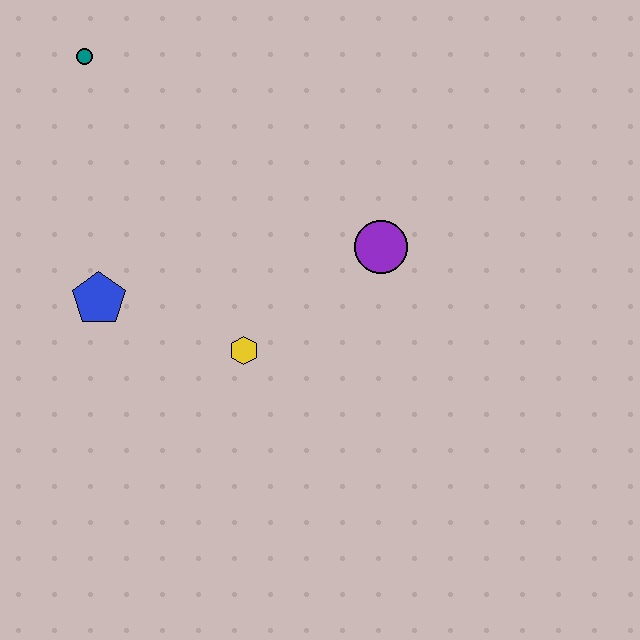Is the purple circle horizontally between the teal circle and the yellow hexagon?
No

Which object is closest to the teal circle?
The blue pentagon is closest to the teal circle.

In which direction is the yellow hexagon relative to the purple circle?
The yellow hexagon is to the left of the purple circle.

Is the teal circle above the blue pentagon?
Yes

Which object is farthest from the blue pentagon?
The purple circle is farthest from the blue pentagon.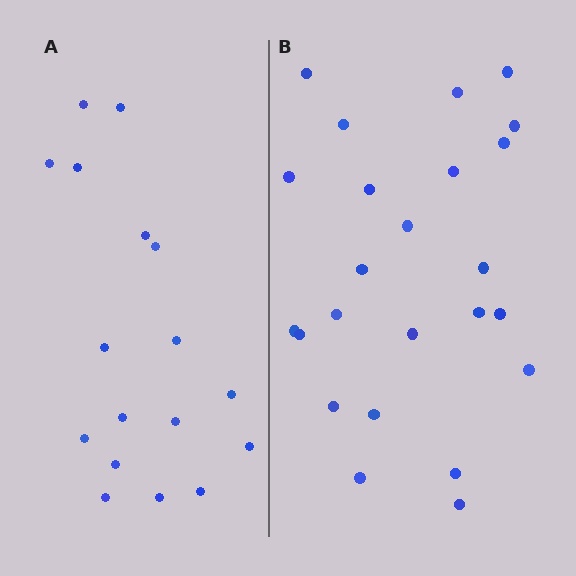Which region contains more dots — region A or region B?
Region B (the right region) has more dots.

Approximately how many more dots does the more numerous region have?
Region B has roughly 8 or so more dots than region A.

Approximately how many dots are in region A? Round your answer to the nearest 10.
About 20 dots. (The exact count is 17, which rounds to 20.)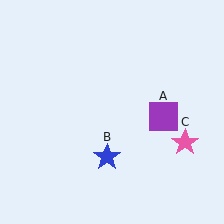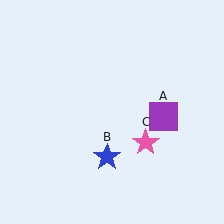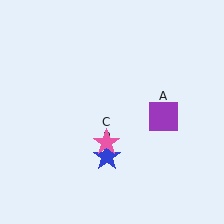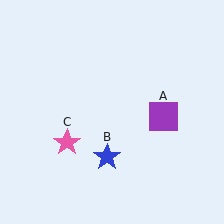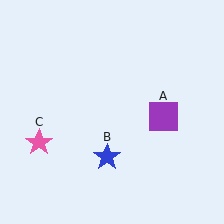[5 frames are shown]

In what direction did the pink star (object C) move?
The pink star (object C) moved left.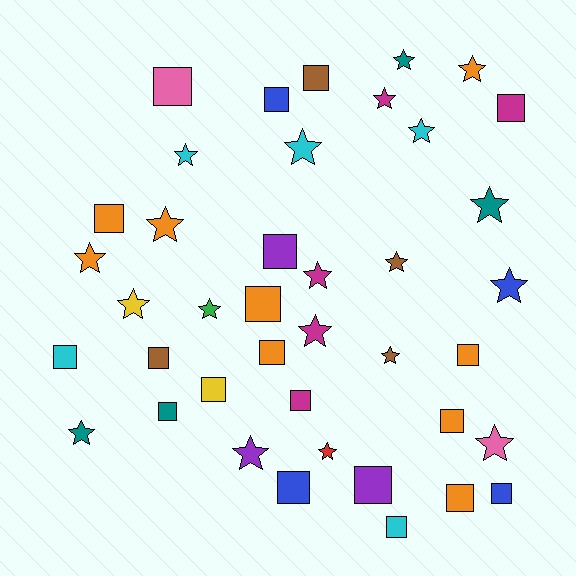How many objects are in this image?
There are 40 objects.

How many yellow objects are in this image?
There are 2 yellow objects.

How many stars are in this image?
There are 20 stars.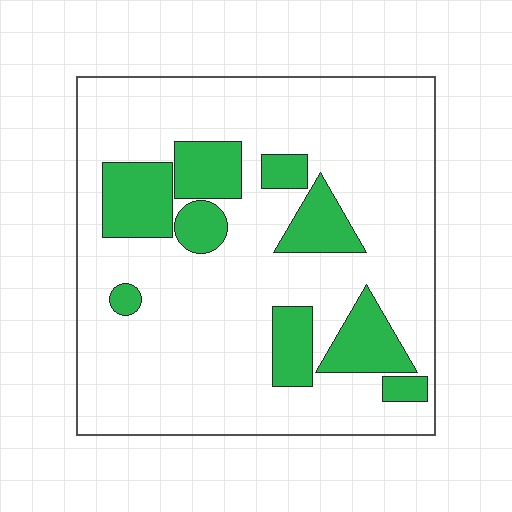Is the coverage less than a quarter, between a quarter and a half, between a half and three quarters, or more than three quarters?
Less than a quarter.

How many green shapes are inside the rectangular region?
9.